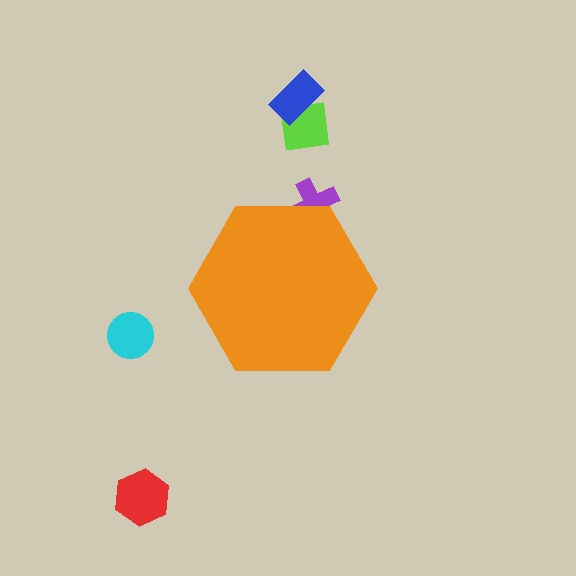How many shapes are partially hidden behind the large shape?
1 shape is partially hidden.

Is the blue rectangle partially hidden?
No, the blue rectangle is fully visible.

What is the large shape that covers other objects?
An orange hexagon.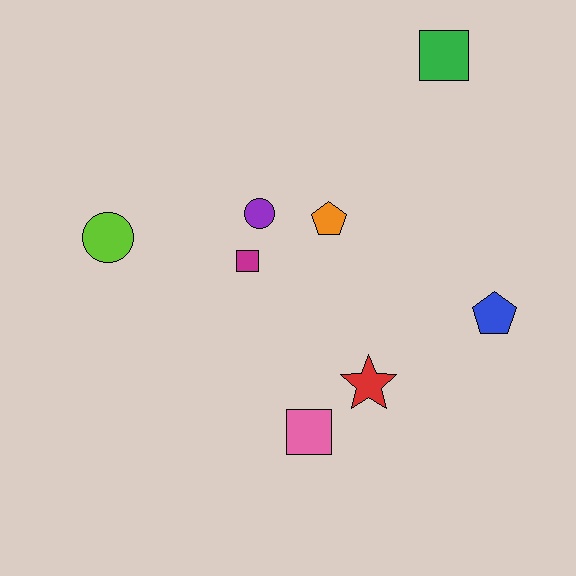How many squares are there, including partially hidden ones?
There are 3 squares.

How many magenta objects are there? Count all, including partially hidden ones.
There is 1 magenta object.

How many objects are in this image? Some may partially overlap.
There are 8 objects.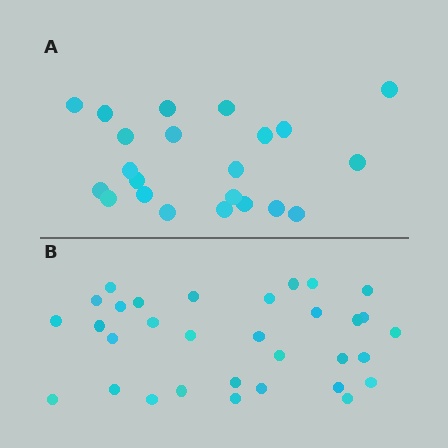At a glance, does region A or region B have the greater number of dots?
Region B (the bottom region) has more dots.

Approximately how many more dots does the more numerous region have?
Region B has roughly 10 or so more dots than region A.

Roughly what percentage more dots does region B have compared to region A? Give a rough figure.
About 45% more.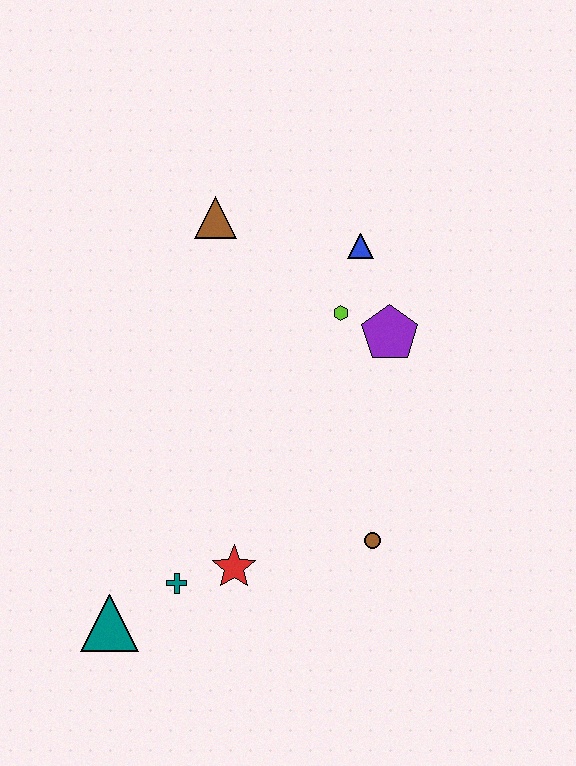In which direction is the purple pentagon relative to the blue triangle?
The purple pentagon is below the blue triangle.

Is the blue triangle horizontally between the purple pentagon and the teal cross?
Yes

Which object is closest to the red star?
The teal cross is closest to the red star.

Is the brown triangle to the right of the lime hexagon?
No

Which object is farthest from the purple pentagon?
The teal triangle is farthest from the purple pentagon.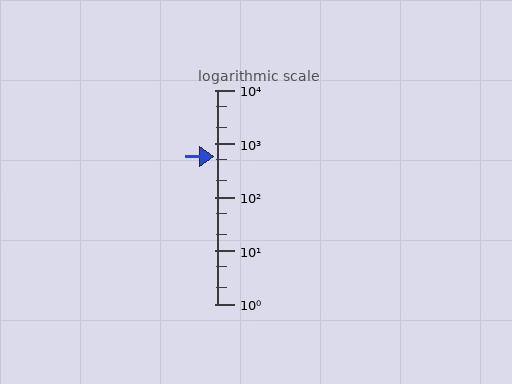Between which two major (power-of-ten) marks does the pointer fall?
The pointer is between 100 and 1000.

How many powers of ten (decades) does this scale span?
The scale spans 4 decades, from 1 to 10000.